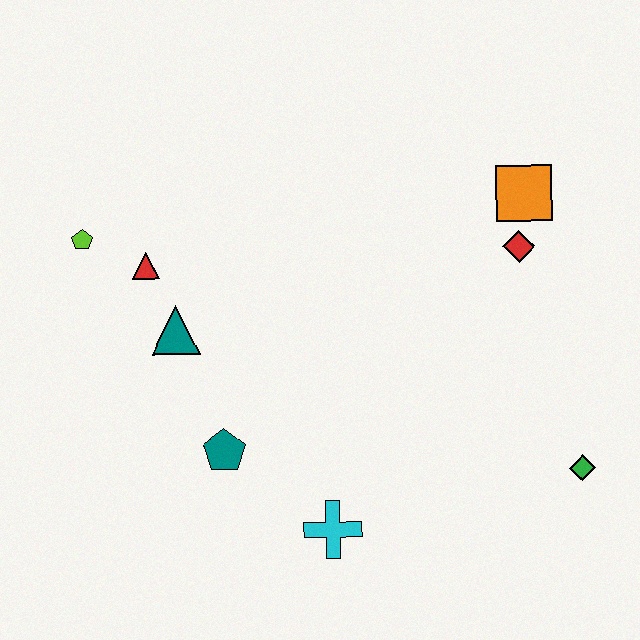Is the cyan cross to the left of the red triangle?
No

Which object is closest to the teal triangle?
The red triangle is closest to the teal triangle.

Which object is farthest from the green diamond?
The lime pentagon is farthest from the green diamond.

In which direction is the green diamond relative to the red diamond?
The green diamond is below the red diamond.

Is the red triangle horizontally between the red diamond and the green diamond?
No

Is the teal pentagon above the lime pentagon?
No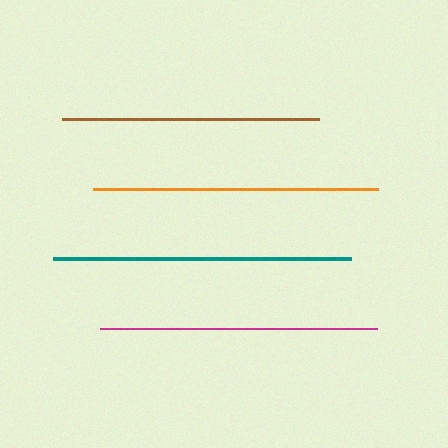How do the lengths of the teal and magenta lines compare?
The teal and magenta lines are approximately the same length.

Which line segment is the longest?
The teal line is the longest at approximately 298 pixels.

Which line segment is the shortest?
The brown line is the shortest at approximately 257 pixels.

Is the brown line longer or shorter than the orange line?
The orange line is longer than the brown line.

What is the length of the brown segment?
The brown segment is approximately 257 pixels long.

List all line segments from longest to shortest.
From longest to shortest: teal, orange, magenta, brown.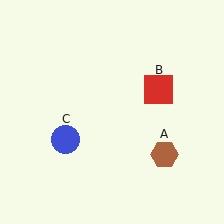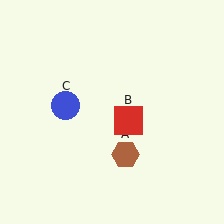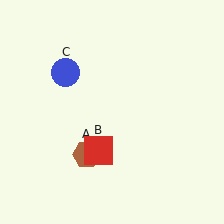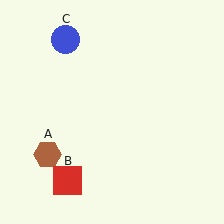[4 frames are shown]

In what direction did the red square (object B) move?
The red square (object B) moved down and to the left.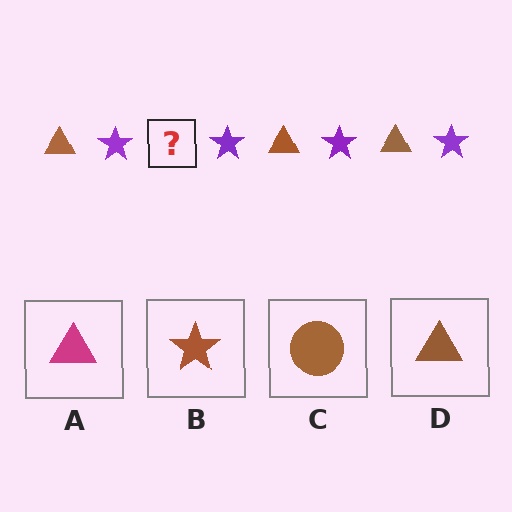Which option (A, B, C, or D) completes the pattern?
D.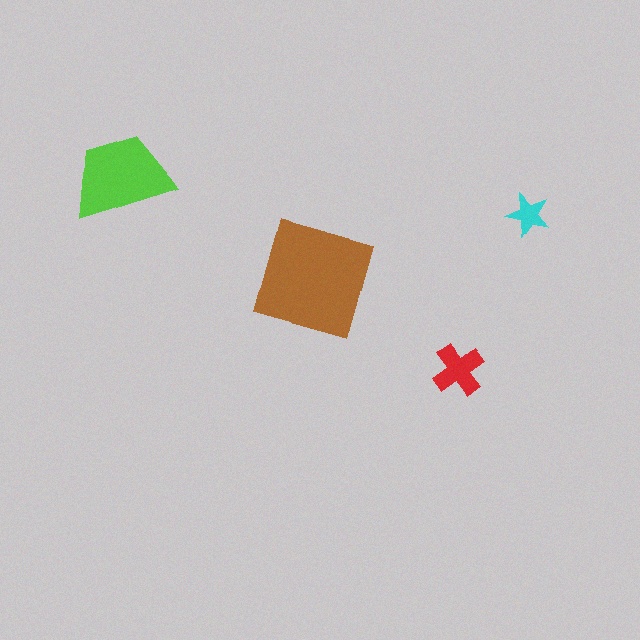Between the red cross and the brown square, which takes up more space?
The brown square.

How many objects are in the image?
There are 4 objects in the image.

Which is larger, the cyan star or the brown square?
The brown square.